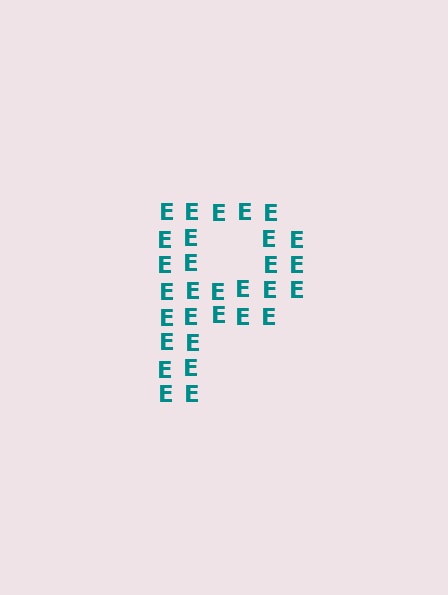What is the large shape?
The large shape is the letter P.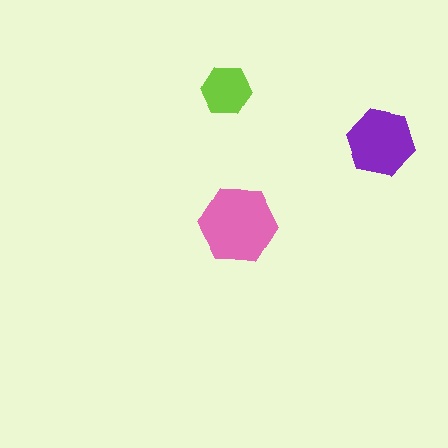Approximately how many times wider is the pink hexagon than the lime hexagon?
About 1.5 times wider.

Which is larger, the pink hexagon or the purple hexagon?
The pink one.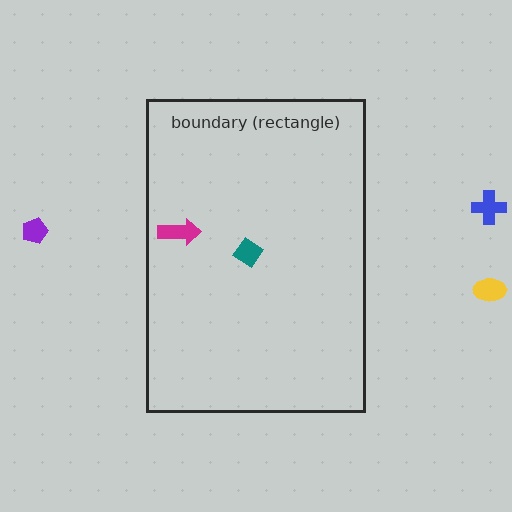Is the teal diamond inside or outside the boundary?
Inside.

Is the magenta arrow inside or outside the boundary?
Inside.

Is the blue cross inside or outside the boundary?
Outside.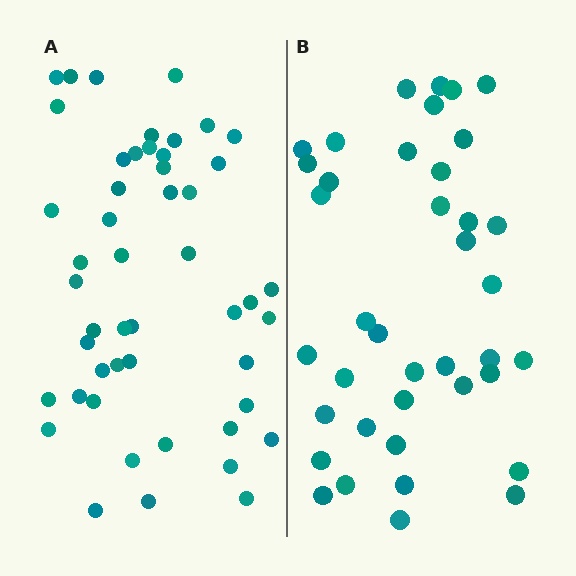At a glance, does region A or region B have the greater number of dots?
Region A (the left region) has more dots.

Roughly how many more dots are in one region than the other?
Region A has roughly 10 or so more dots than region B.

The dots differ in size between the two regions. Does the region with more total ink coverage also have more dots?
No. Region B has more total ink coverage because its dots are larger, but region A actually contains more individual dots. Total area can be misleading — the number of items is what matters here.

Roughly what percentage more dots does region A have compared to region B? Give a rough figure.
About 25% more.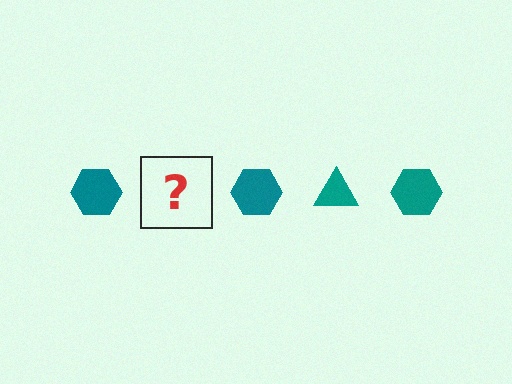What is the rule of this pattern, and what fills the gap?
The rule is that the pattern cycles through hexagon, triangle shapes in teal. The gap should be filled with a teal triangle.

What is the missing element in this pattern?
The missing element is a teal triangle.